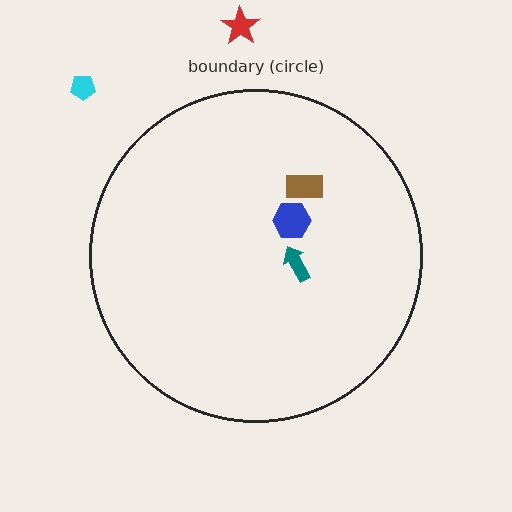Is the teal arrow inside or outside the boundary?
Inside.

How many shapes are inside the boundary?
3 inside, 2 outside.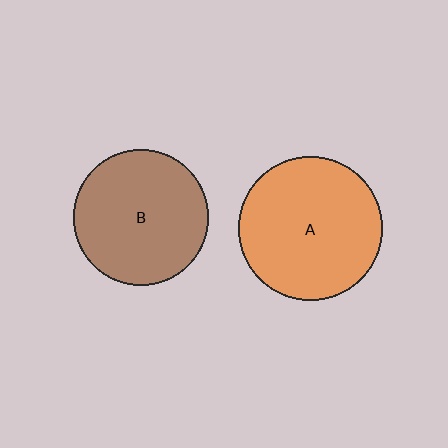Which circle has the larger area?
Circle A (orange).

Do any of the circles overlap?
No, none of the circles overlap.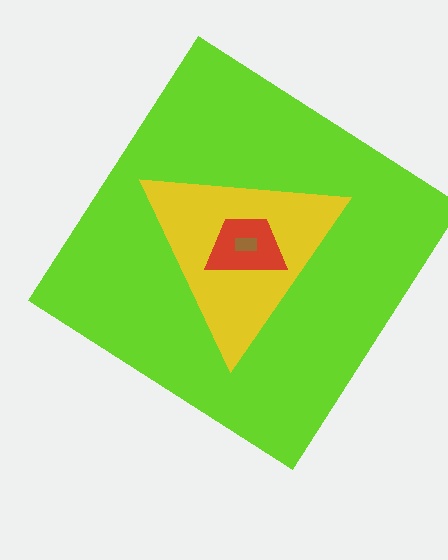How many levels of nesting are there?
4.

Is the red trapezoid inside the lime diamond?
Yes.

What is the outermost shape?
The lime diamond.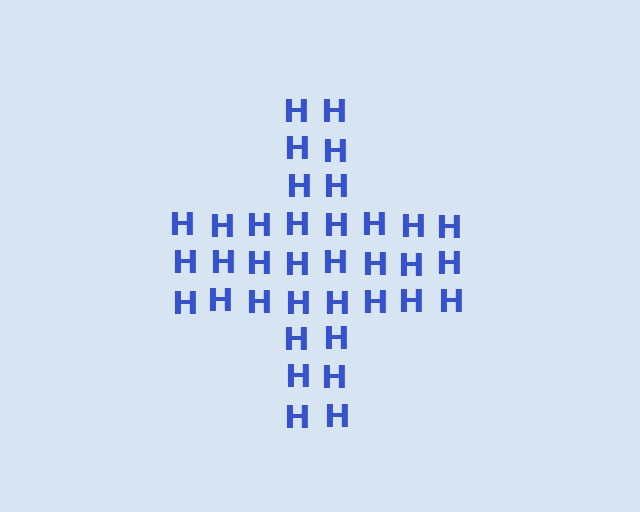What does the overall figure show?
The overall figure shows a cross.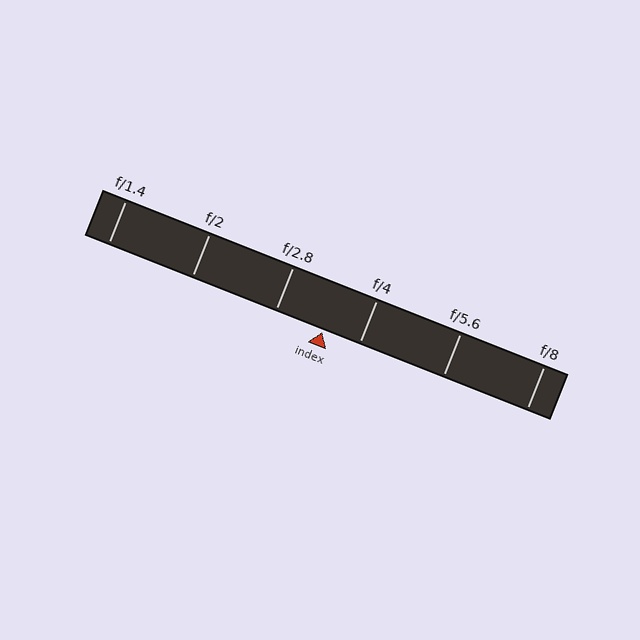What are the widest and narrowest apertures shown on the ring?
The widest aperture shown is f/1.4 and the narrowest is f/8.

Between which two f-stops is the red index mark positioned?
The index mark is between f/2.8 and f/4.